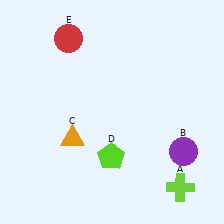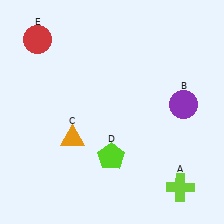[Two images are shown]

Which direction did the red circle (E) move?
The red circle (E) moved left.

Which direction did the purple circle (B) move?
The purple circle (B) moved up.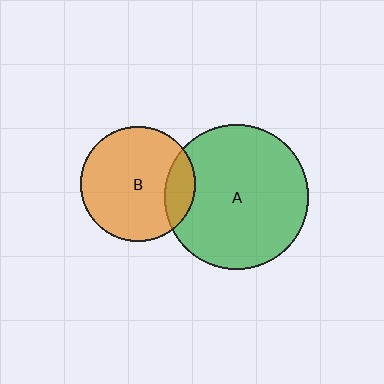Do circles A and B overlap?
Yes.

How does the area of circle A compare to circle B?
Approximately 1.6 times.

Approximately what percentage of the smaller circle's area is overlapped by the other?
Approximately 15%.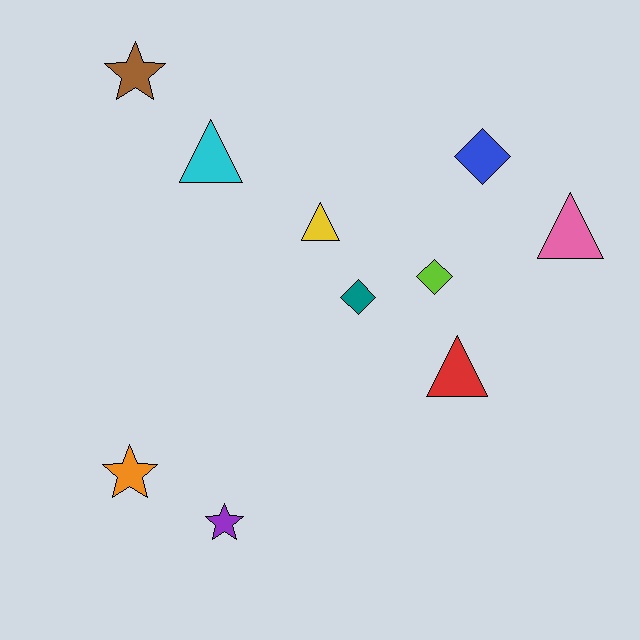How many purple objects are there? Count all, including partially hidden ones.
There is 1 purple object.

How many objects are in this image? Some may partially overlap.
There are 10 objects.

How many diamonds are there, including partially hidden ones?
There are 3 diamonds.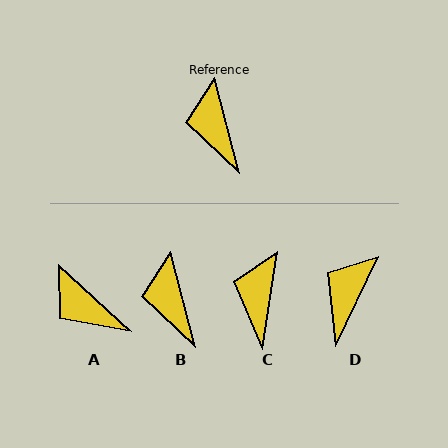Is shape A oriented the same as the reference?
No, it is off by about 33 degrees.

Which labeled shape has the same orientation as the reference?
B.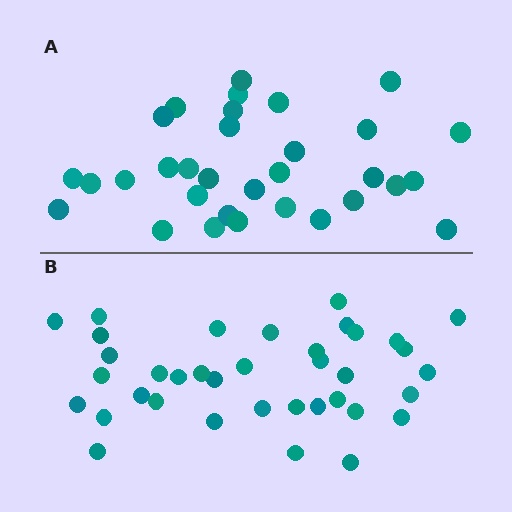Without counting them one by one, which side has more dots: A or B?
Region B (the bottom region) has more dots.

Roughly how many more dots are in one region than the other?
Region B has about 5 more dots than region A.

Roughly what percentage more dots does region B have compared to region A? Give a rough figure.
About 15% more.